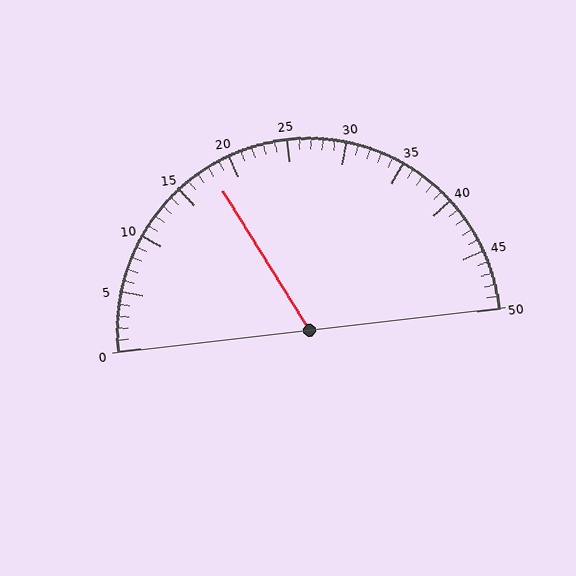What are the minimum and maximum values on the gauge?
The gauge ranges from 0 to 50.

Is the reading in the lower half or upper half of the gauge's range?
The reading is in the lower half of the range (0 to 50).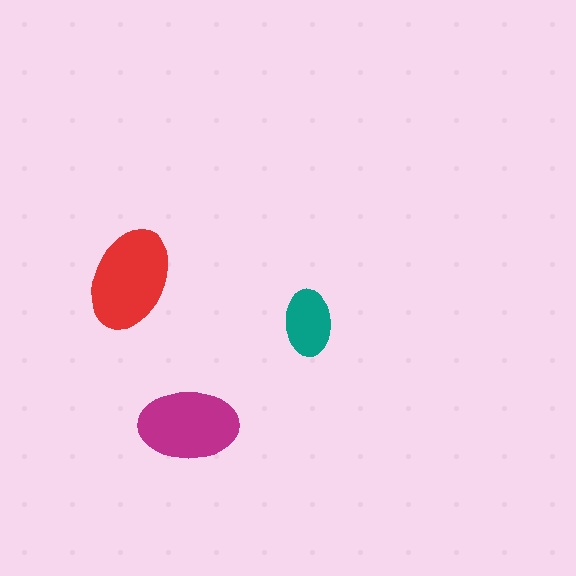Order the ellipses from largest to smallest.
the red one, the magenta one, the teal one.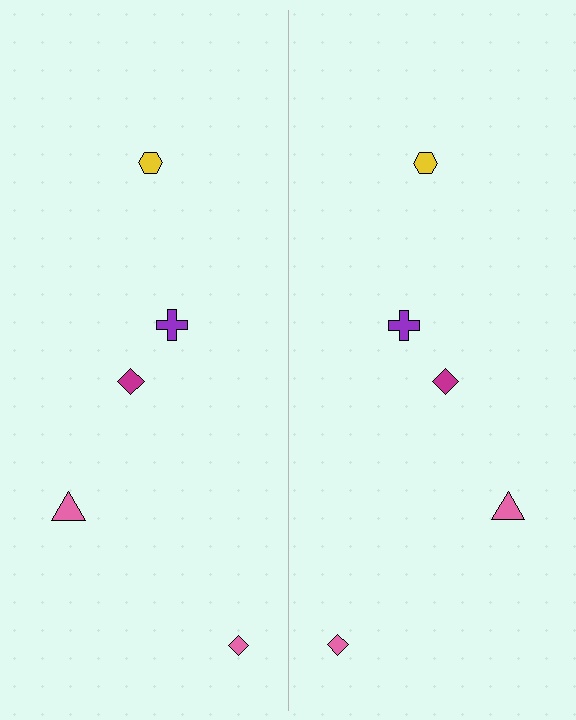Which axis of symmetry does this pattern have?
The pattern has a vertical axis of symmetry running through the center of the image.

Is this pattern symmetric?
Yes, this pattern has bilateral (reflection) symmetry.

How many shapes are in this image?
There are 10 shapes in this image.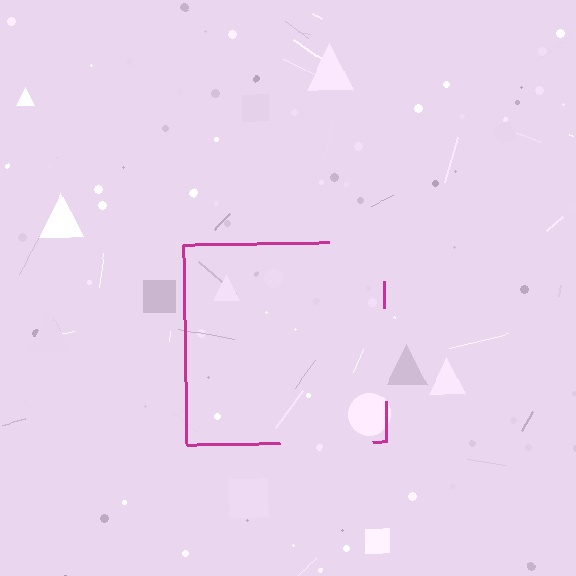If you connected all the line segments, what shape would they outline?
They would outline a square.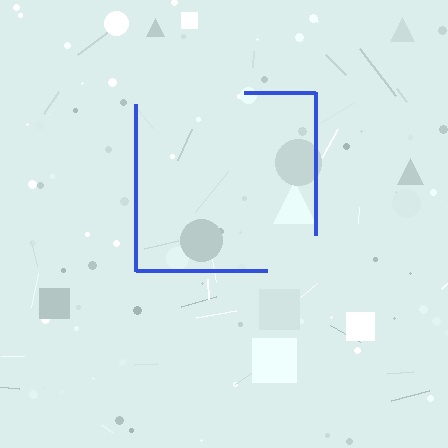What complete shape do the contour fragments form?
The contour fragments form a square.